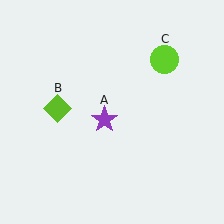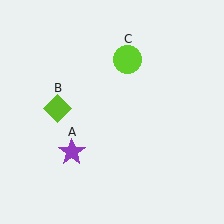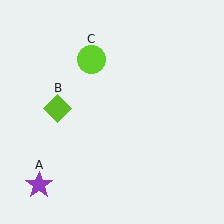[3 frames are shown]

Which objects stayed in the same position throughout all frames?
Lime diamond (object B) remained stationary.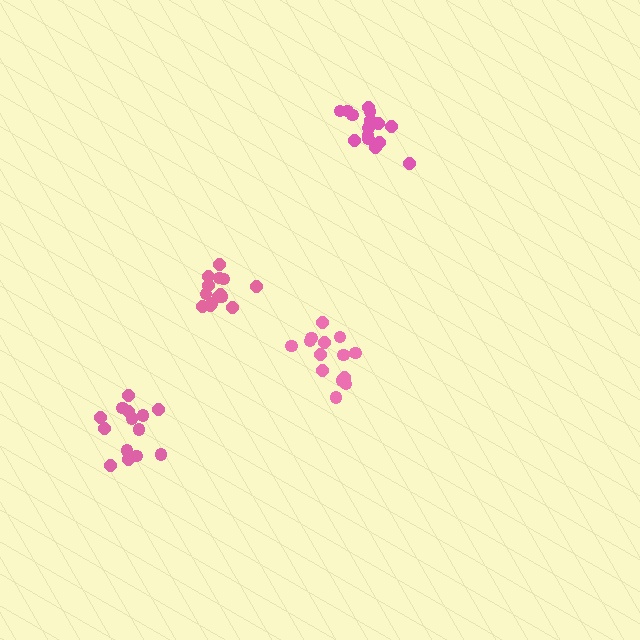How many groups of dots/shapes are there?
There are 4 groups.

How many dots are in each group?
Group 1: 14 dots, Group 2: 14 dots, Group 3: 15 dots, Group 4: 15 dots (58 total).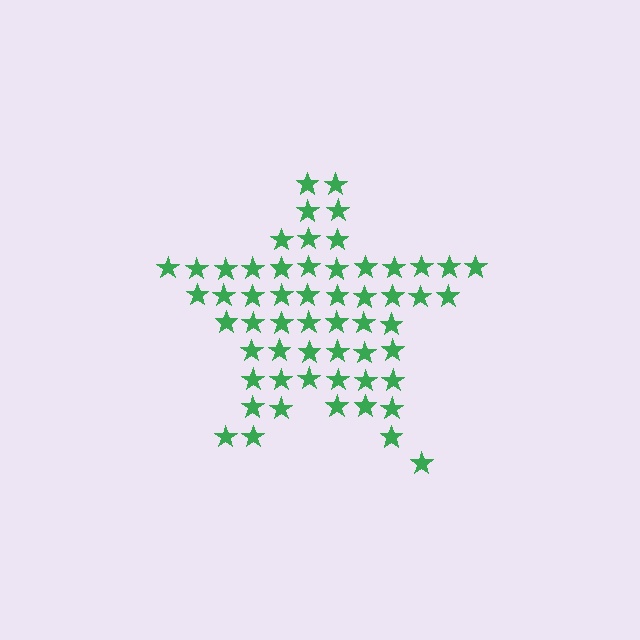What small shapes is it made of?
It is made of small stars.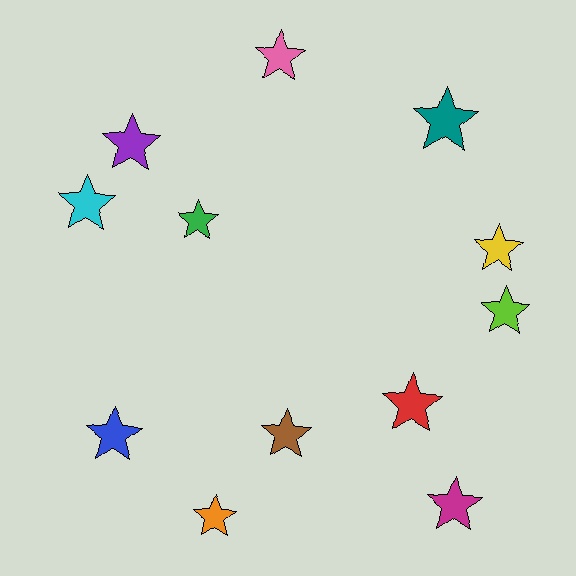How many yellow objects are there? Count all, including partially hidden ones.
There is 1 yellow object.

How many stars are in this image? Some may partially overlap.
There are 12 stars.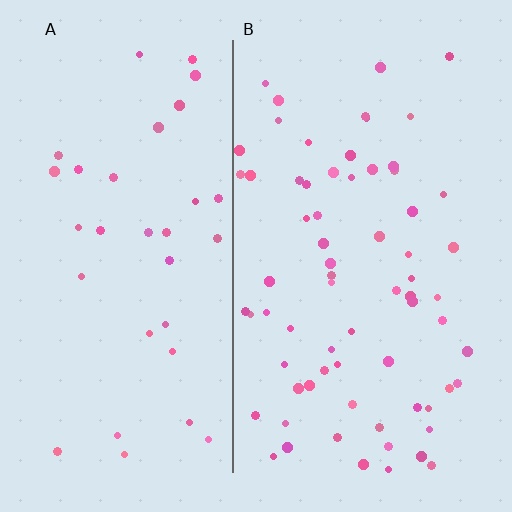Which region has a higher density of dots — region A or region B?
B (the right).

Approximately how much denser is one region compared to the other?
Approximately 2.1× — region B over region A.